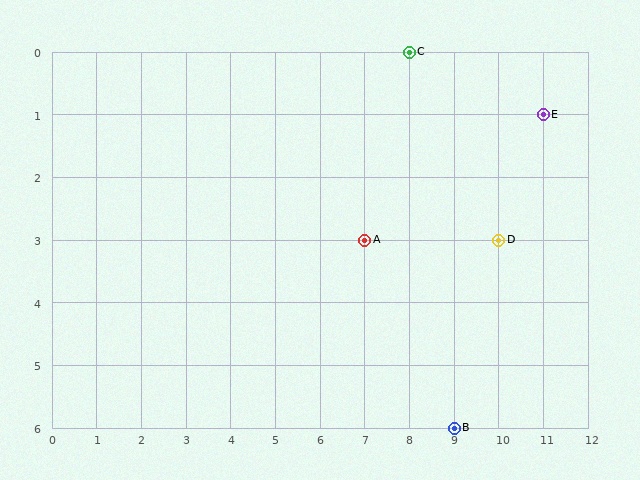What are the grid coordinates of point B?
Point B is at grid coordinates (9, 6).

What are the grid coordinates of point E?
Point E is at grid coordinates (11, 1).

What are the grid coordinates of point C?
Point C is at grid coordinates (8, 0).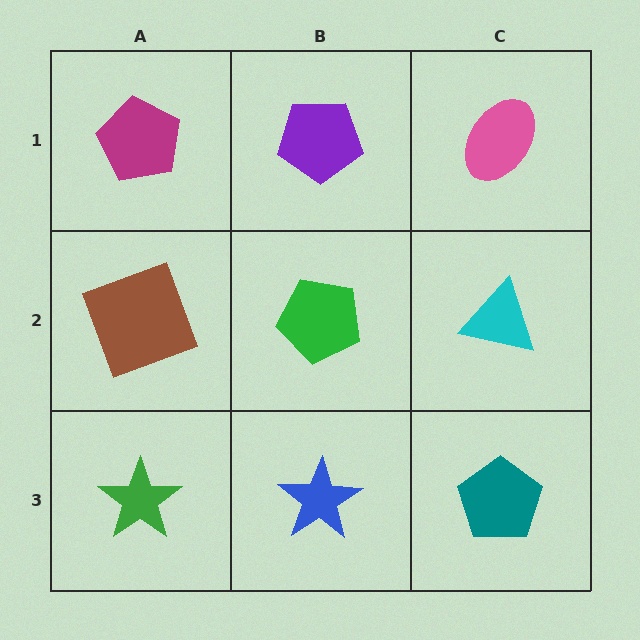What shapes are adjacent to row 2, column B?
A purple pentagon (row 1, column B), a blue star (row 3, column B), a brown square (row 2, column A), a cyan triangle (row 2, column C).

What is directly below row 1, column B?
A green pentagon.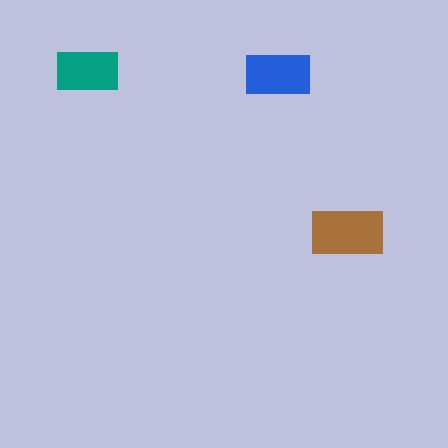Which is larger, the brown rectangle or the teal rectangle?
The brown one.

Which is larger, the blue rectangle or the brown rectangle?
The brown one.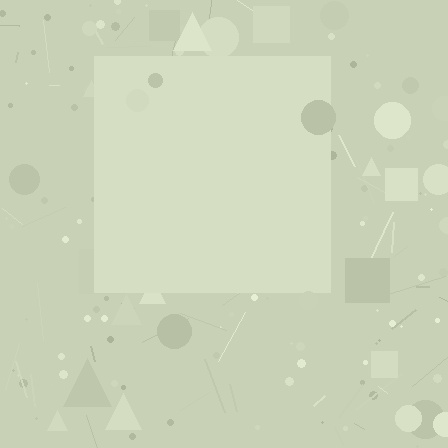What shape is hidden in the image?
A square is hidden in the image.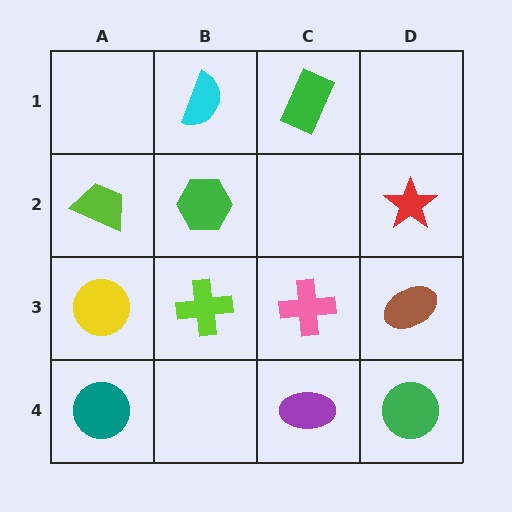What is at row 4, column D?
A green circle.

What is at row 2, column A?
A lime trapezoid.